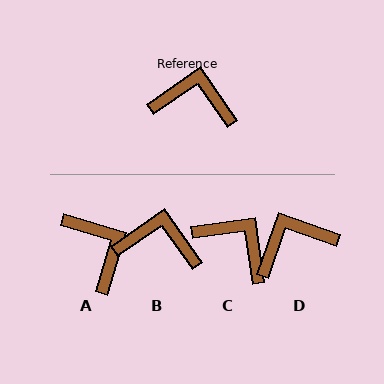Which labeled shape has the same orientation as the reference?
B.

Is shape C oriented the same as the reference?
No, it is off by about 27 degrees.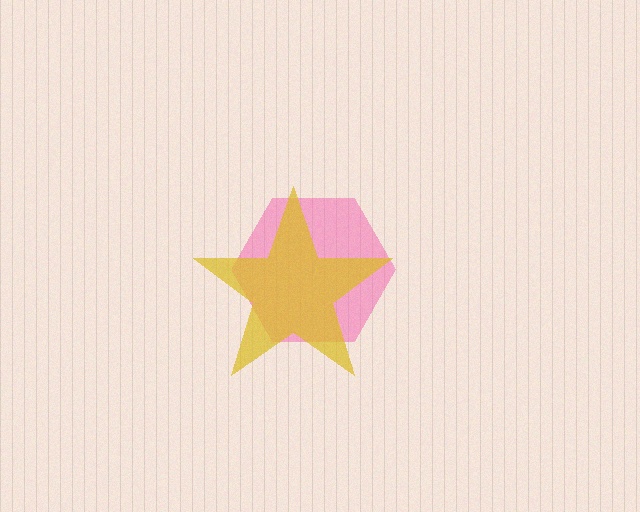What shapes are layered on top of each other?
The layered shapes are: a pink hexagon, a yellow star.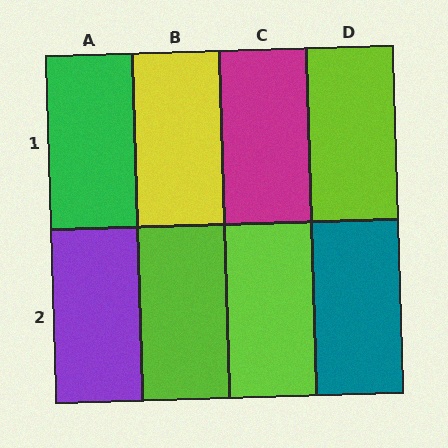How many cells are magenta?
1 cell is magenta.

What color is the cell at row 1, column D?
Lime.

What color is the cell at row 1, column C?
Magenta.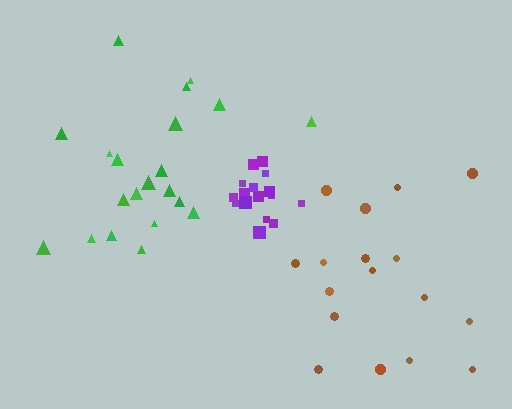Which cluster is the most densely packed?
Purple.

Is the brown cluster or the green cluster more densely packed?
Green.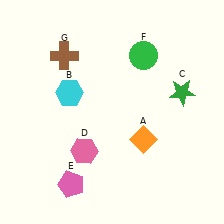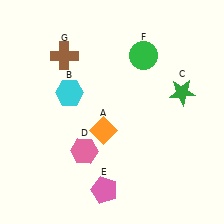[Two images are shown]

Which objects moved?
The objects that moved are: the orange diamond (A), the pink pentagon (E).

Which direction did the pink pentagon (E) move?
The pink pentagon (E) moved right.